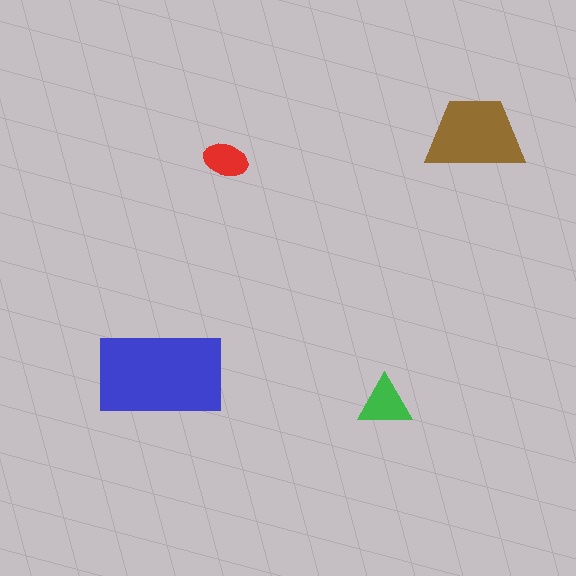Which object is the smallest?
The red ellipse.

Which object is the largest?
The blue rectangle.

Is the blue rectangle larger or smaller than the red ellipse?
Larger.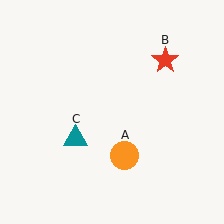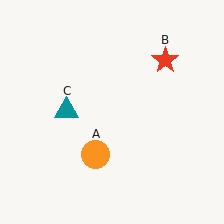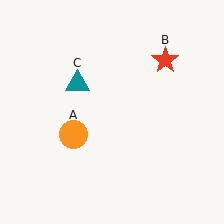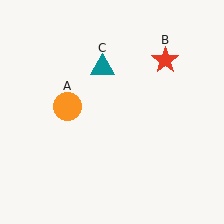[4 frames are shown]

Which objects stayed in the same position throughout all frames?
Red star (object B) remained stationary.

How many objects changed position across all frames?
2 objects changed position: orange circle (object A), teal triangle (object C).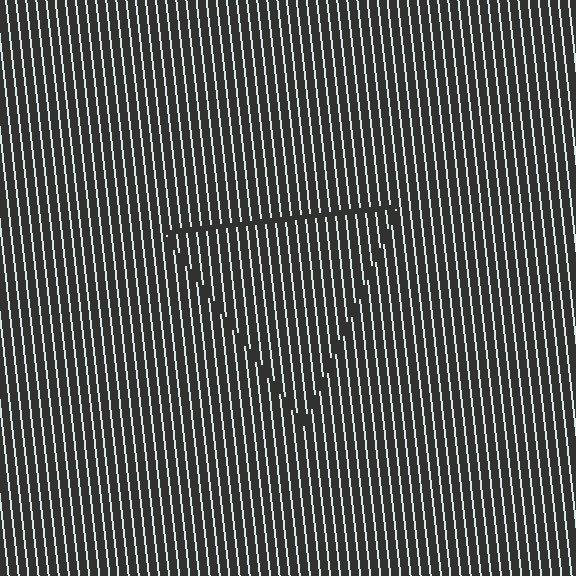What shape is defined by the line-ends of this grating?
An illusory triangle. The interior of the shape contains the same grating, shifted by half a period — the contour is defined by the phase discontinuity where line-ends from the inner and outer gratings abut.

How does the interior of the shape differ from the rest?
The interior of the shape contains the same grating, shifted by half a period — the contour is defined by the phase discontinuity where line-ends from the inner and outer gratings abut.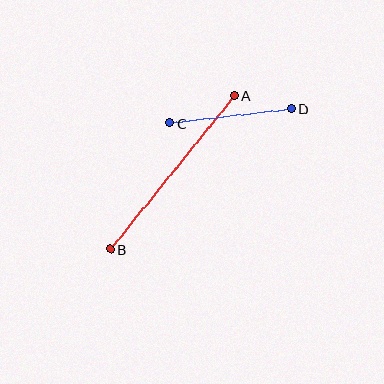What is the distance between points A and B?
The distance is approximately 197 pixels.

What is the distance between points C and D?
The distance is approximately 122 pixels.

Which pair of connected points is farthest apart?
Points A and B are farthest apart.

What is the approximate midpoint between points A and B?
The midpoint is at approximately (172, 172) pixels.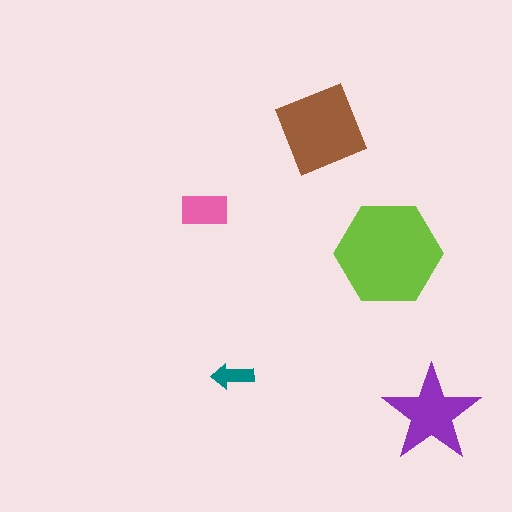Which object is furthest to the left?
The pink rectangle is leftmost.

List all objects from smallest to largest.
The teal arrow, the pink rectangle, the purple star, the brown diamond, the lime hexagon.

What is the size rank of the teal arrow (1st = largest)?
5th.